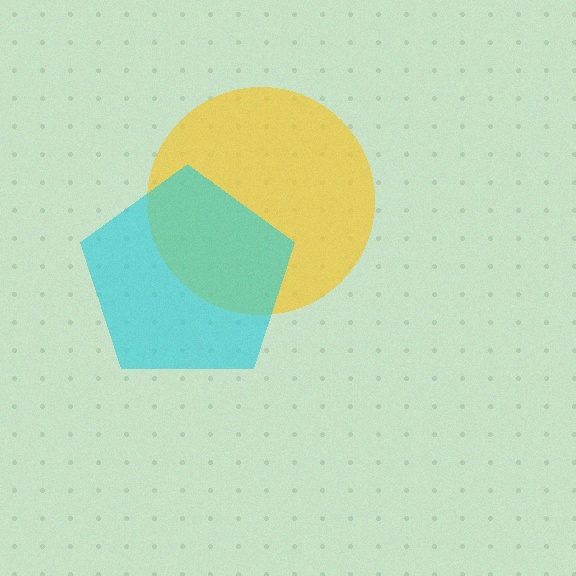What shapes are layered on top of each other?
The layered shapes are: a yellow circle, a cyan pentagon.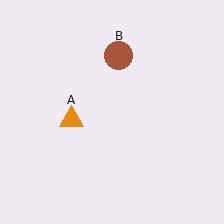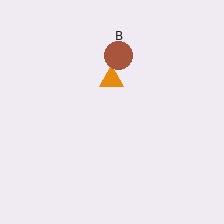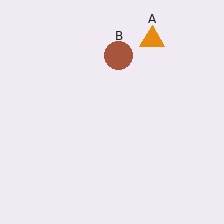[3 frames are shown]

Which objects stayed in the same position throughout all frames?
Brown circle (object B) remained stationary.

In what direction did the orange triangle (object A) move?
The orange triangle (object A) moved up and to the right.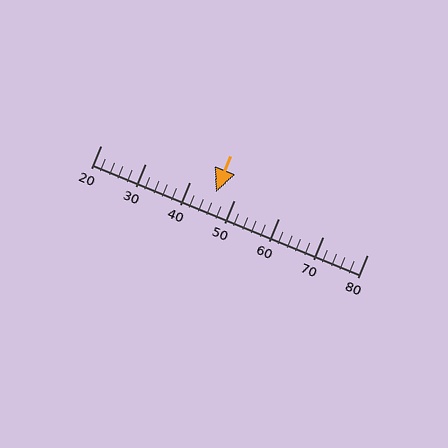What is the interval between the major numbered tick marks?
The major tick marks are spaced 10 units apart.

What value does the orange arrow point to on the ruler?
The orange arrow points to approximately 46.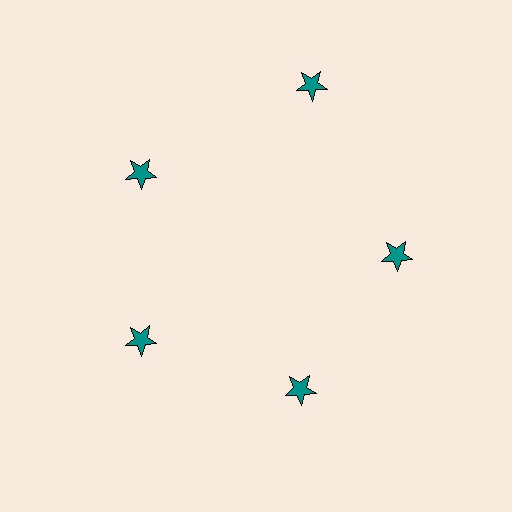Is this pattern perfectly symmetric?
No. The 5 teal stars are arranged in a ring, but one element near the 1 o'clock position is pushed outward from the center, breaking the 5-fold rotational symmetry.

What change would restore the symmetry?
The symmetry would be restored by moving it inward, back onto the ring so that all 5 stars sit at equal angles and equal distance from the center.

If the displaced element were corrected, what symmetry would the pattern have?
It would have 5-fold rotational symmetry — the pattern would map onto itself every 72 degrees.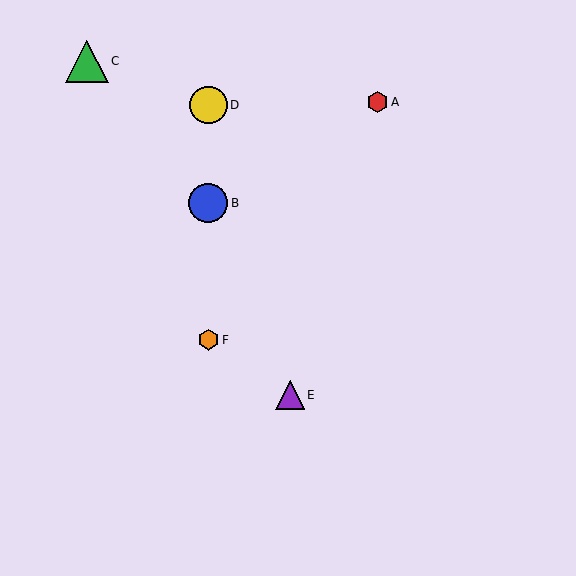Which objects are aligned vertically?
Objects B, D, F are aligned vertically.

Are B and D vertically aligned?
Yes, both are at x≈208.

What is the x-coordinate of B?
Object B is at x≈208.